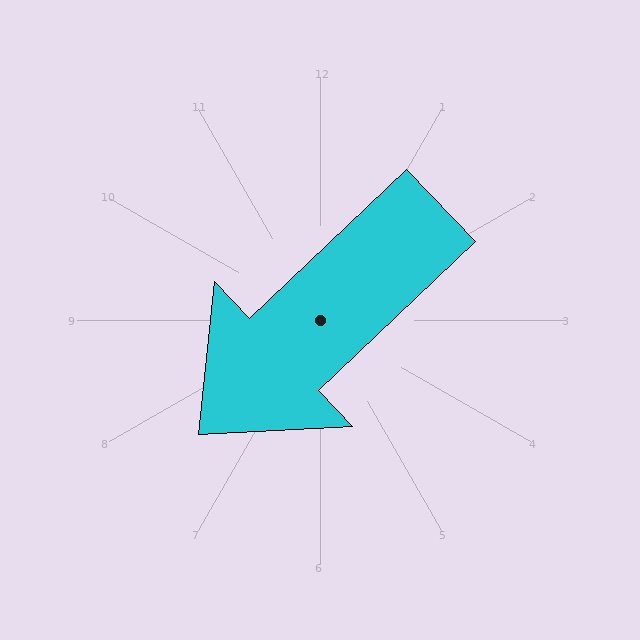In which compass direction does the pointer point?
Southwest.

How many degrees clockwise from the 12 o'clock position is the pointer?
Approximately 227 degrees.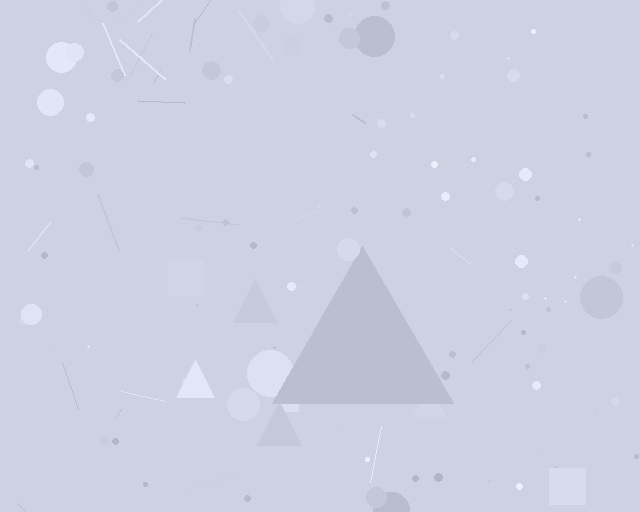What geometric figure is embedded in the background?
A triangle is embedded in the background.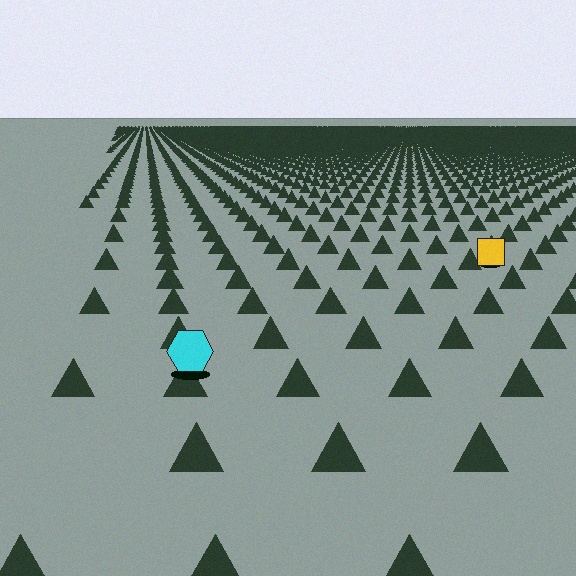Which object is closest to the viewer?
The cyan hexagon is closest. The texture marks near it are larger and more spread out.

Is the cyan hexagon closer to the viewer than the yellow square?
Yes. The cyan hexagon is closer — you can tell from the texture gradient: the ground texture is coarser near it.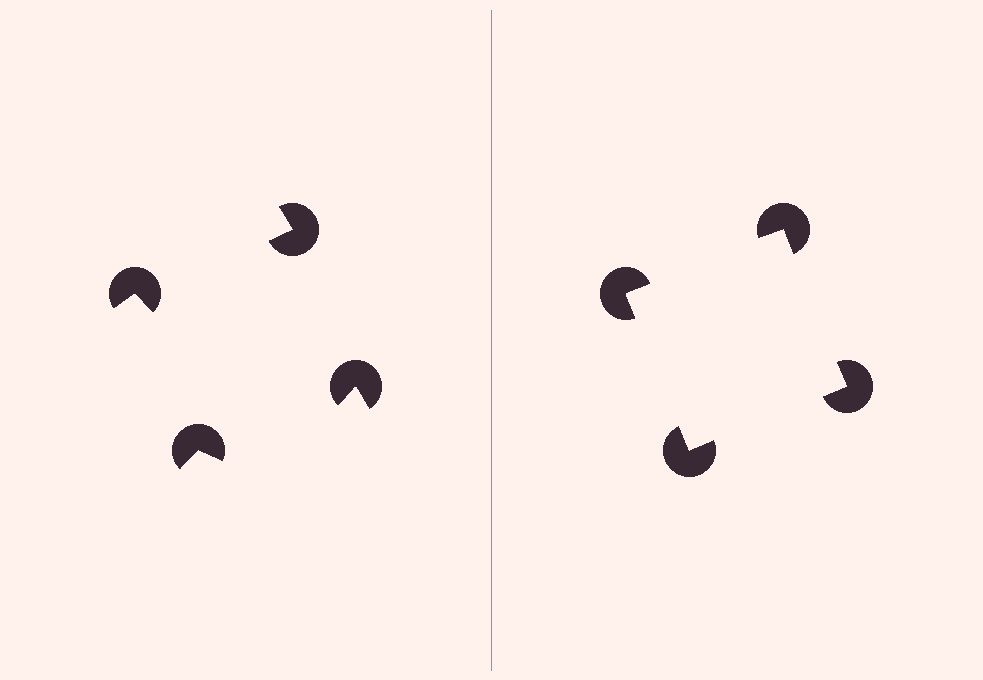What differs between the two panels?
The pac-man discs are positioned identically on both sides; only the wedge orientations differ. On the right they align to a square; on the left they are misaligned.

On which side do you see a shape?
An illusory square appears on the right side. On the left side the wedge cuts are rotated, so no coherent shape forms.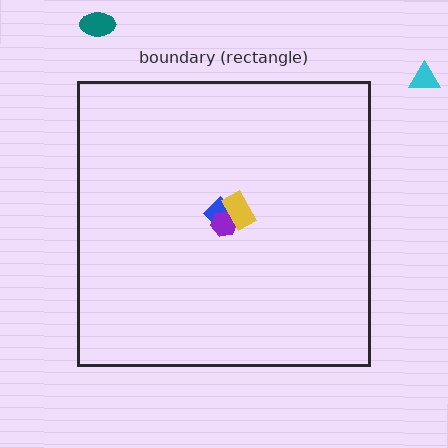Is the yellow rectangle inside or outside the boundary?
Inside.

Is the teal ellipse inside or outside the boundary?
Outside.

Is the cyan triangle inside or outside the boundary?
Outside.